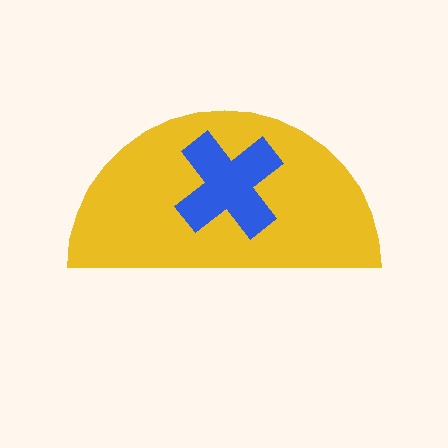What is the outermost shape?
The yellow semicircle.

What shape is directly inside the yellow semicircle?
The blue cross.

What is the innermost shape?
The blue cross.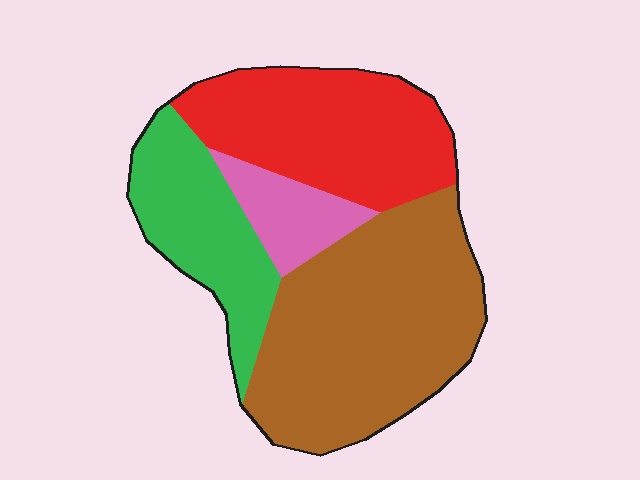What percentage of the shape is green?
Green covers around 20% of the shape.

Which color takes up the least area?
Pink, at roughly 10%.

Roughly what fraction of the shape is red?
Red covers about 30% of the shape.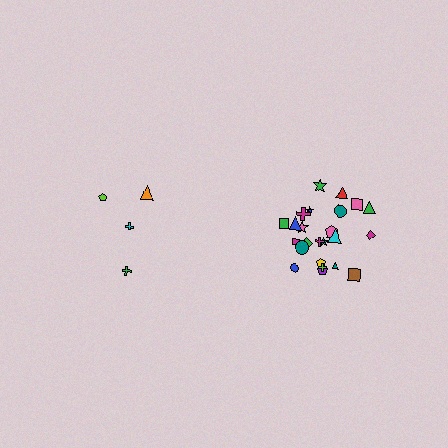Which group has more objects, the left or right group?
The right group.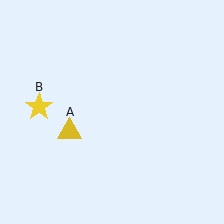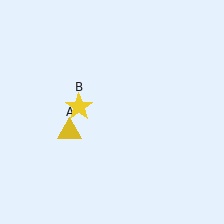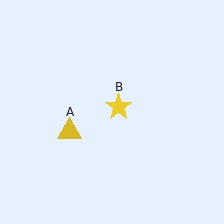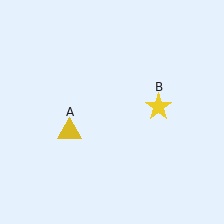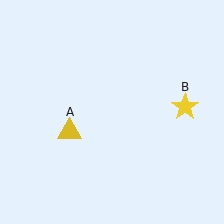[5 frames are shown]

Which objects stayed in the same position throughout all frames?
Yellow triangle (object A) remained stationary.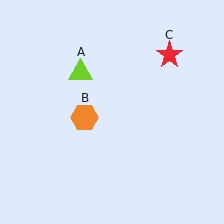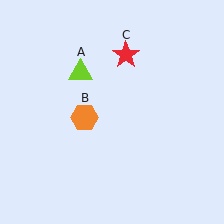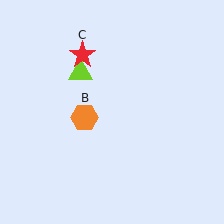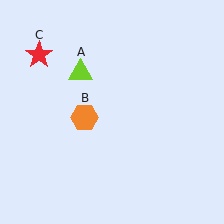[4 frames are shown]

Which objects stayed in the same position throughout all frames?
Lime triangle (object A) and orange hexagon (object B) remained stationary.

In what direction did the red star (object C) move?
The red star (object C) moved left.